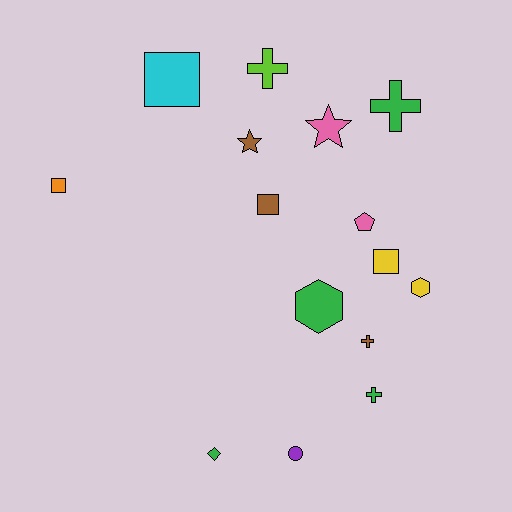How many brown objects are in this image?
There are 3 brown objects.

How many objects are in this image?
There are 15 objects.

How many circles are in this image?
There is 1 circle.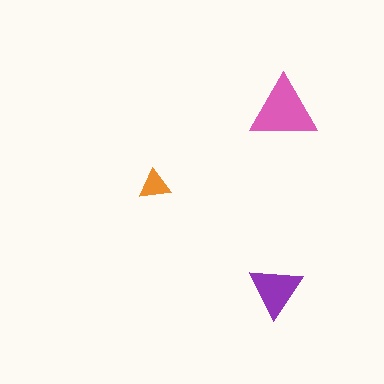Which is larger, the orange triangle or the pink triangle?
The pink one.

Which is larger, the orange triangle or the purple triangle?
The purple one.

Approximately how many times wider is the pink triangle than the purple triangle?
About 1.5 times wider.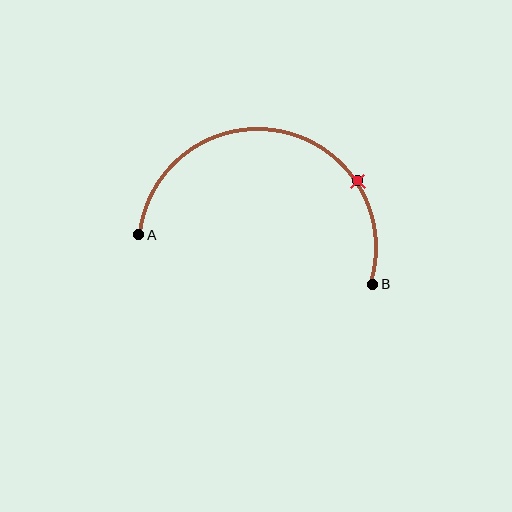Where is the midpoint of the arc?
The arc midpoint is the point on the curve farthest from the straight line joining A and B. It sits above that line.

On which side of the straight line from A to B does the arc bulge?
The arc bulges above the straight line connecting A and B.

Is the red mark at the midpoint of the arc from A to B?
No. The red mark lies on the arc but is closer to endpoint B. The arc midpoint would be at the point on the curve equidistant along the arc from both A and B.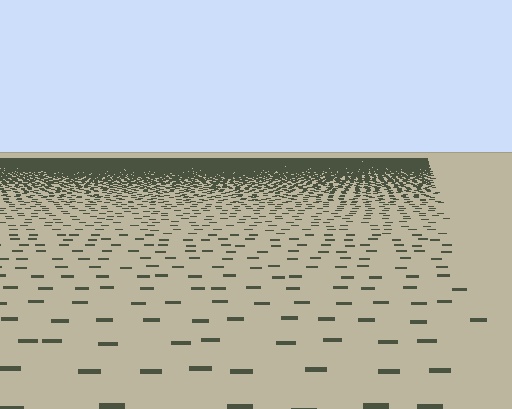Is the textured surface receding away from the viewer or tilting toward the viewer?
The surface is receding away from the viewer. Texture elements get smaller and denser toward the top.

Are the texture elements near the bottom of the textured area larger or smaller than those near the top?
Larger. Near the bottom, elements are closer to the viewer and appear at a bigger on-screen size.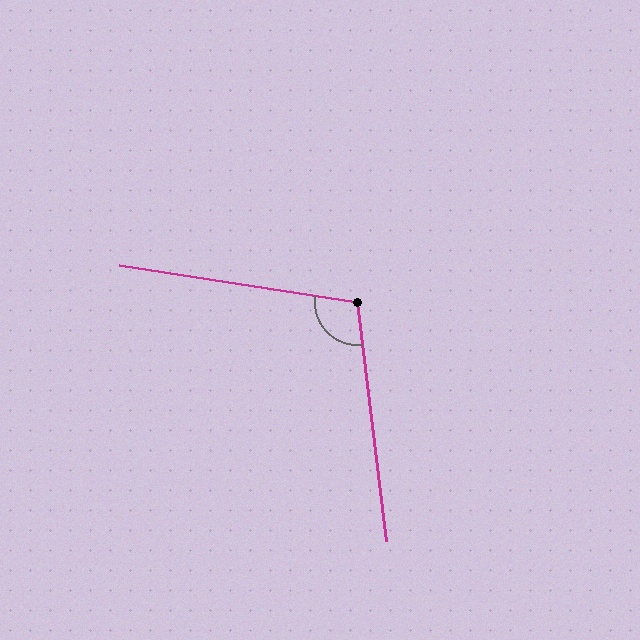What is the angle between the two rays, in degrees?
Approximately 106 degrees.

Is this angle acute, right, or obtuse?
It is obtuse.